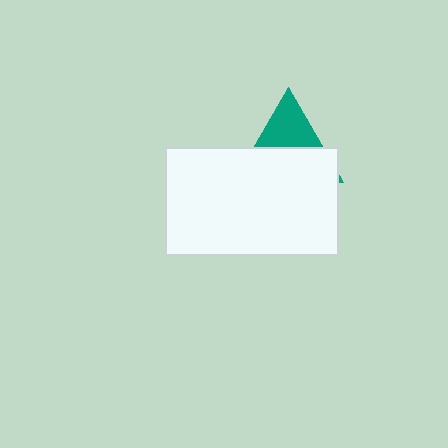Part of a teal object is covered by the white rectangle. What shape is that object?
It is a triangle.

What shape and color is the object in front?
The object in front is a white rectangle.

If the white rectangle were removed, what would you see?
You would see the complete teal triangle.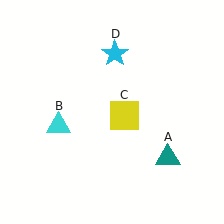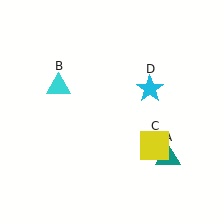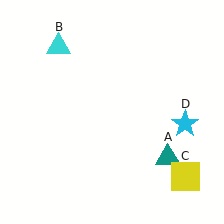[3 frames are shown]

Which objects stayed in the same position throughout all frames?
Teal triangle (object A) remained stationary.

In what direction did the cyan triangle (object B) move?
The cyan triangle (object B) moved up.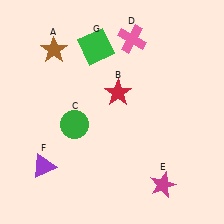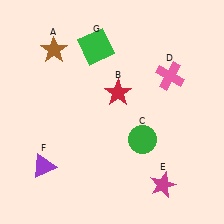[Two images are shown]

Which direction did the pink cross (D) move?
The pink cross (D) moved right.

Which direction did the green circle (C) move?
The green circle (C) moved right.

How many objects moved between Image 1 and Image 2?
2 objects moved between the two images.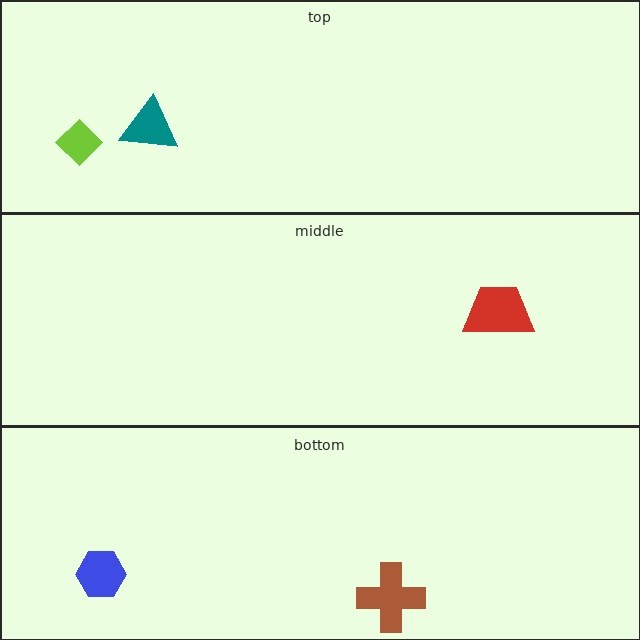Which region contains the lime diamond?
The top region.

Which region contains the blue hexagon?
The bottom region.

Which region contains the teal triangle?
The top region.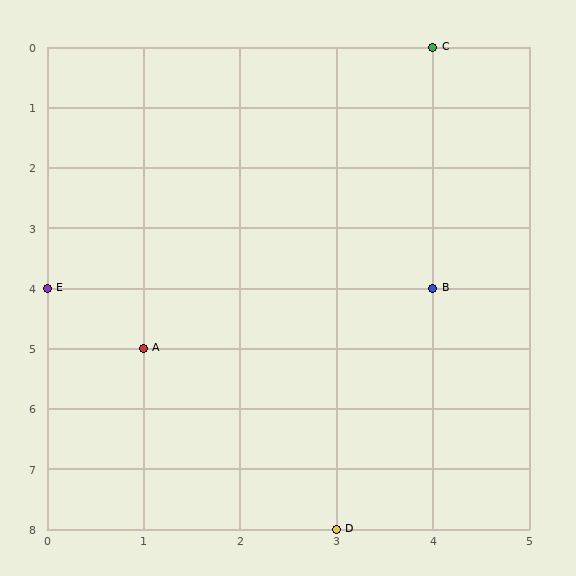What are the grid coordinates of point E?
Point E is at grid coordinates (0, 4).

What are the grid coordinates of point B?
Point B is at grid coordinates (4, 4).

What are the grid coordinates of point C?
Point C is at grid coordinates (4, 0).